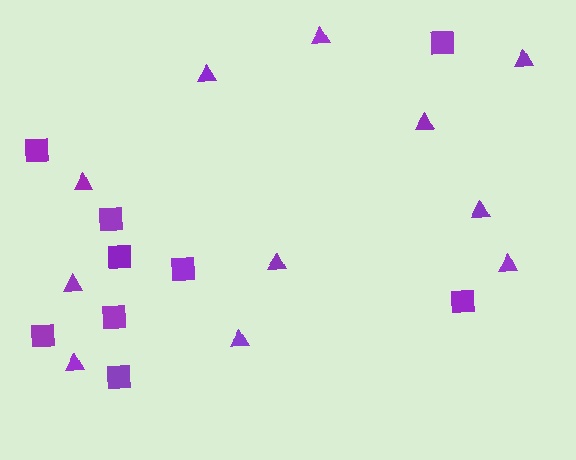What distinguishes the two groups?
There are 2 groups: one group of triangles (11) and one group of squares (9).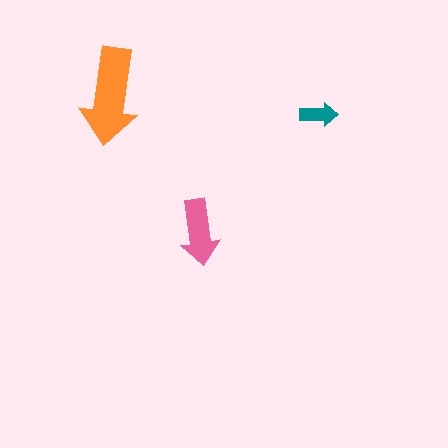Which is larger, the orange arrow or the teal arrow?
The orange one.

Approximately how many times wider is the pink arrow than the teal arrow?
About 1.5 times wider.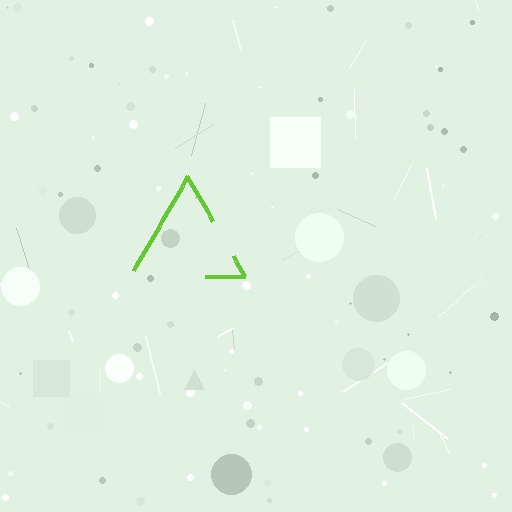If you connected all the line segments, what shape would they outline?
They would outline a triangle.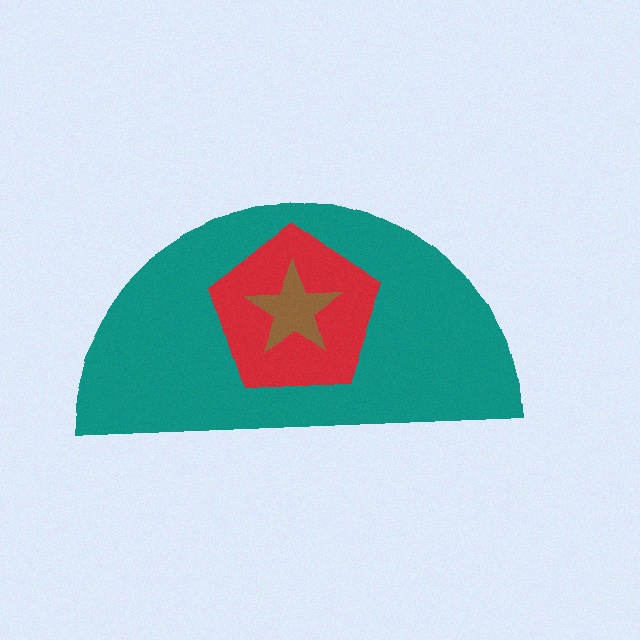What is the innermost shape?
The brown star.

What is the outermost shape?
The teal semicircle.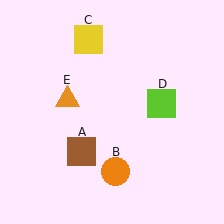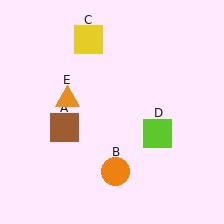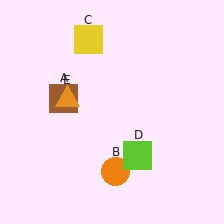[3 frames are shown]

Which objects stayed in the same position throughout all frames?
Orange circle (object B) and yellow square (object C) and orange triangle (object E) remained stationary.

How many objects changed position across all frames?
2 objects changed position: brown square (object A), lime square (object D).